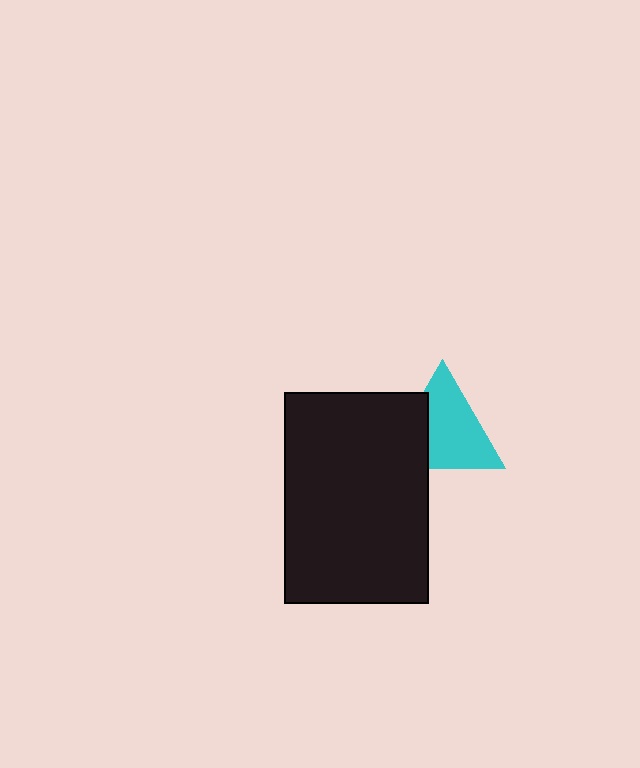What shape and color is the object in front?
The object in front is a black rectangle.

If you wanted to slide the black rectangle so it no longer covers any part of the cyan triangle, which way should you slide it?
Slide it left — that is the most direct way to separate the two shapes.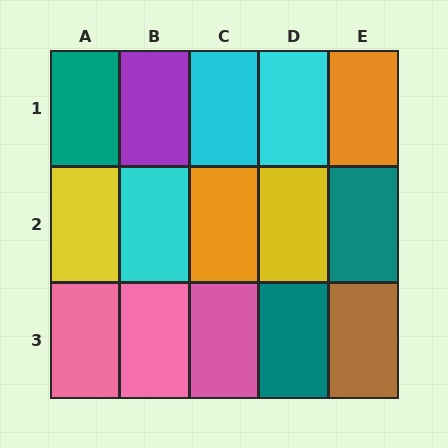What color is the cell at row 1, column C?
Cyan.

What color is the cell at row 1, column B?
Purple.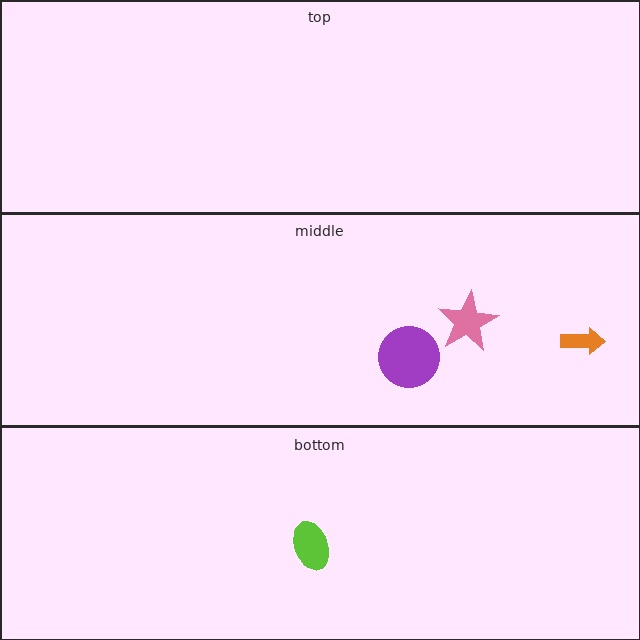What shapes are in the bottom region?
The lime ellipse.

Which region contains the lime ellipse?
The bottom region.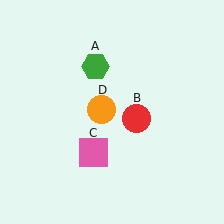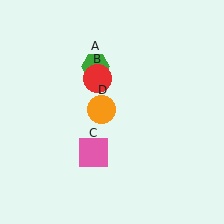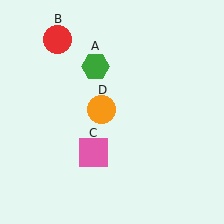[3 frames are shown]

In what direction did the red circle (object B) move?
The red circle (object B) moved up and to the left.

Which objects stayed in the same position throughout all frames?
Green hexagon (object A) and pink square (object C) and orange circle (object D) remained stationary.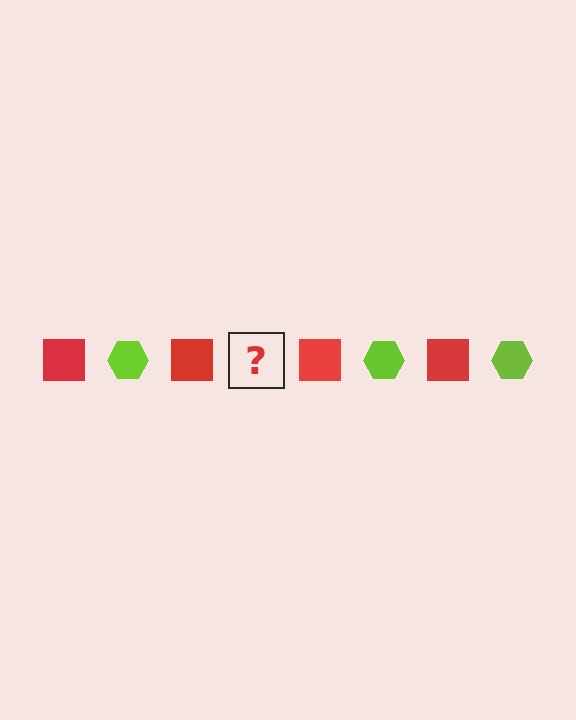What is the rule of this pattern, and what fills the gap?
The rule is that the pattern alternates between red square and lime hexagon. The gap should be filled with a lime hexagon.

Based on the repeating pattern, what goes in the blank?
The blank should be a lime hexagon.